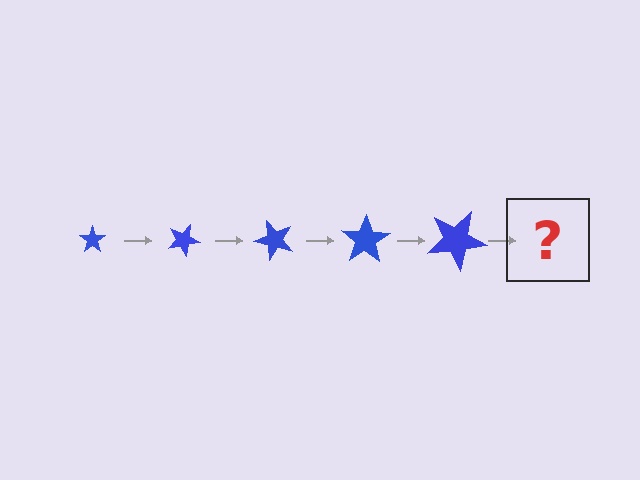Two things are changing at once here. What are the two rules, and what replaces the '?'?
The two rules are that the star grows larger each step and it rotates 25 degrees each step. The '?' should be a star, larger than the previous one and rotated 125 degrees from the start.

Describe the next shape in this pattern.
It should be a star, larger than the previous one and rotated 125 degrees from the start.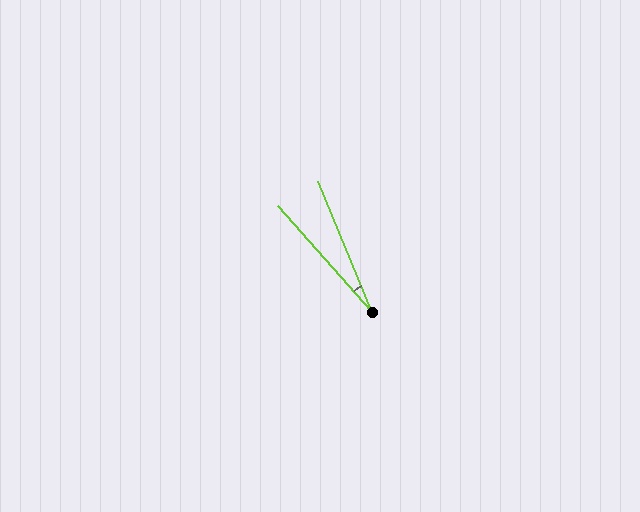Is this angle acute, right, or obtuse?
It is acute.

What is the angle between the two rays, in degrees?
Approximately 19 degrees.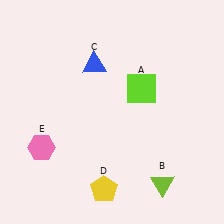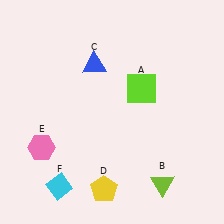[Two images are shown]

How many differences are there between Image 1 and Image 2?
There is 1 difference between the two images.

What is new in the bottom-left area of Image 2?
A cyan diamond (F) was added in the bottom-left area of Image 2.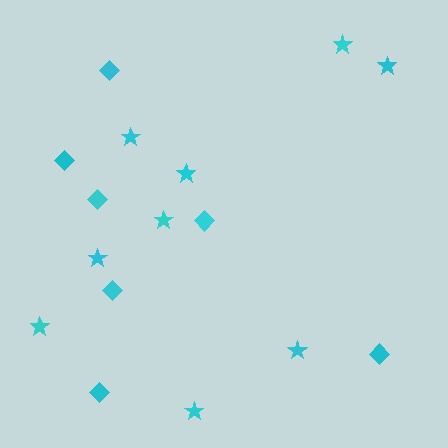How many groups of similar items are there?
There are 2 groups: one group of diamonds (7) and one group of stars (9).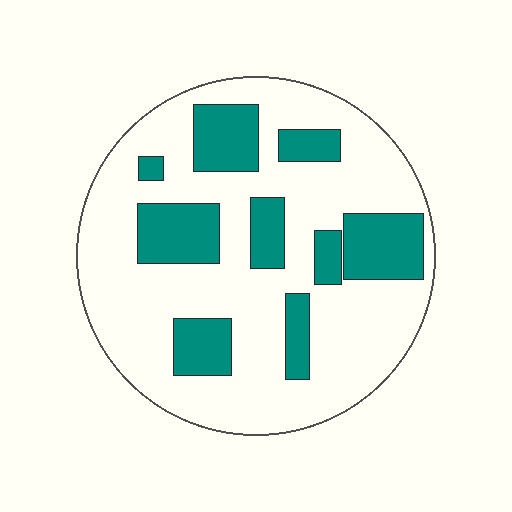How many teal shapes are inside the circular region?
9.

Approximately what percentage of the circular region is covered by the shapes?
Approximately 25%.